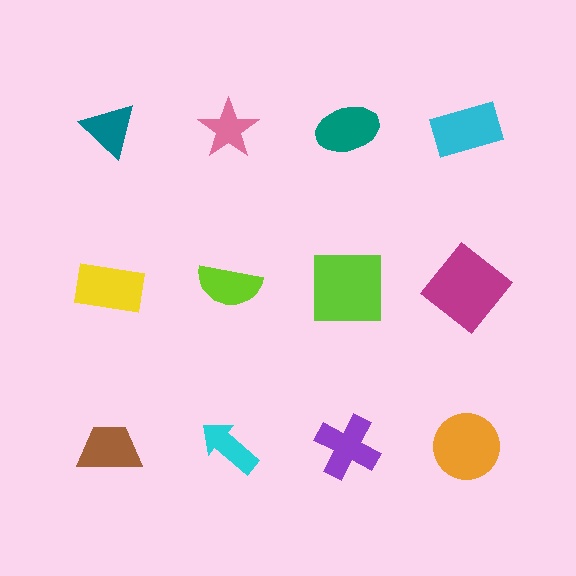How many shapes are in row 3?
4 shapes.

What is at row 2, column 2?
A lime semicircle.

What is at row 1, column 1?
A teal triangle.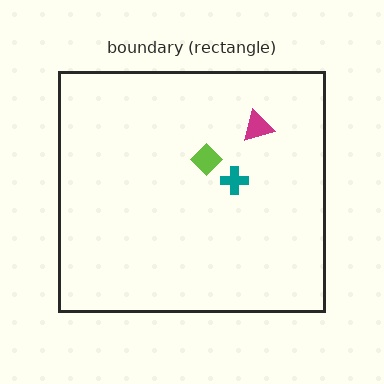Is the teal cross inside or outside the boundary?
Inside.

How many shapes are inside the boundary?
3 inside, 0 outside.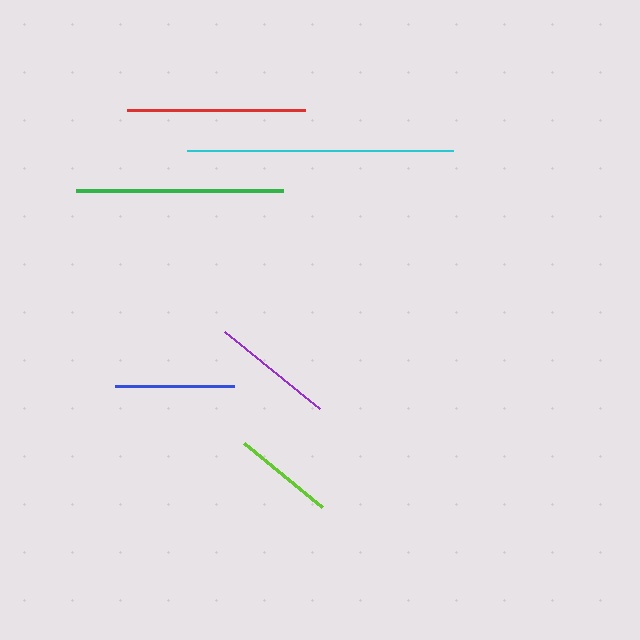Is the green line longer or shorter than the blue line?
The green line is longer than the blue line.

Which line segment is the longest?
The cyan line is the longest at approximately 266 pixels.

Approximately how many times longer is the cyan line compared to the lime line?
The cyan line is approximately 2.6 times the length of the lime line.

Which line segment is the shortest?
The lime line is the shortest at approximately 101 pixels.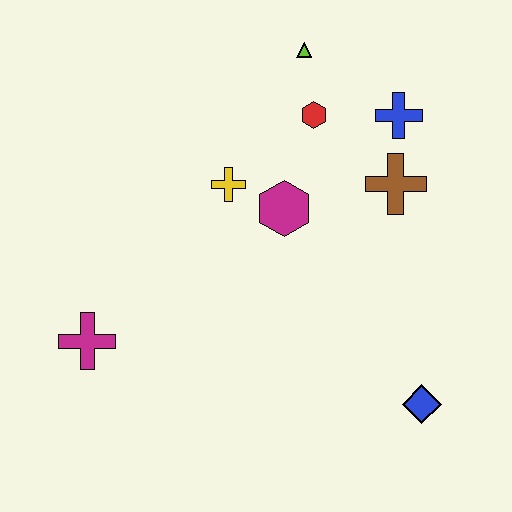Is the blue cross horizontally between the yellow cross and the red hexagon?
No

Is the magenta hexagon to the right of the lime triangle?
No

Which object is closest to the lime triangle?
The red hexagon is closest to the lime triangle.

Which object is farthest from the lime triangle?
The blue diamond is farthest from the lime triangle.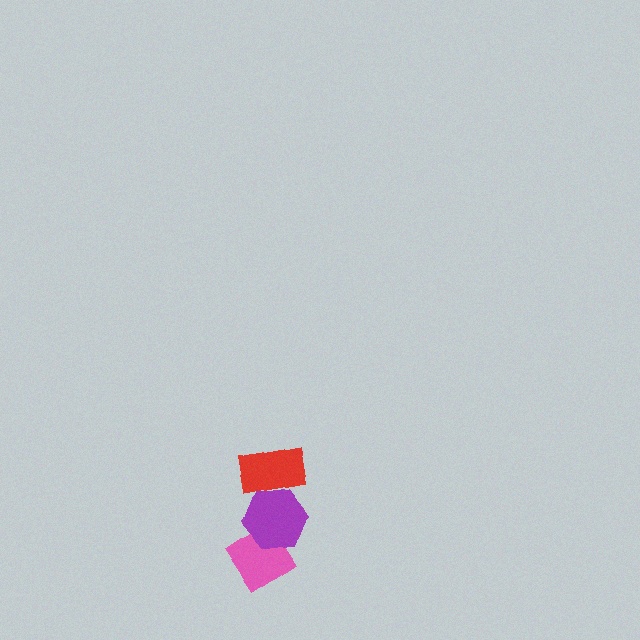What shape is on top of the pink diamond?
The purple hexagon is on top of the pink diamond.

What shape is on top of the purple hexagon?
The red rectangle is on top of the purple hexagon.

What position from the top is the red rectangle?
The red rectangle is 1st from the top.